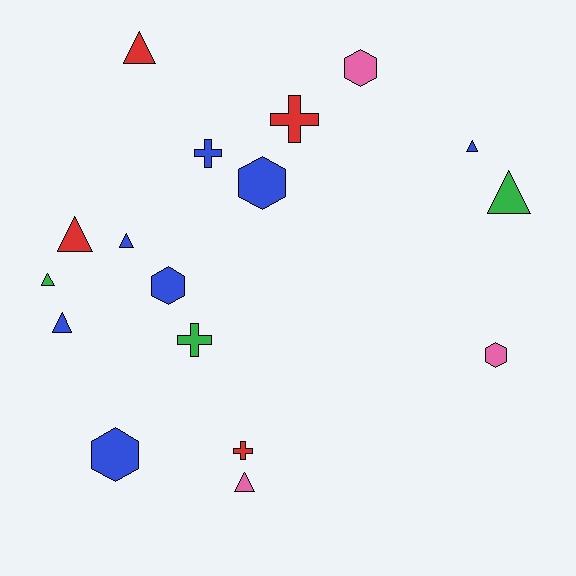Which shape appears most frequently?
Triangle, with 8 objects.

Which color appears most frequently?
Blue, with 7 objects.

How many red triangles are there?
There are 2 red triangles.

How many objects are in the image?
There are 17 objects.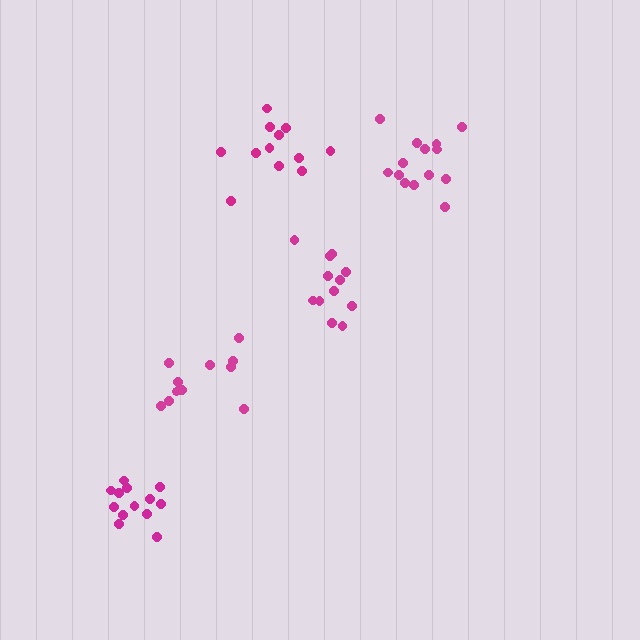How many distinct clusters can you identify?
There are 5 distinct clusters.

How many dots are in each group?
Group 1: 11 dots, Group 2: 12 dots, Group 3: 14 dots, Group 4: 13 dots, Group 5: 12 dots (62 total).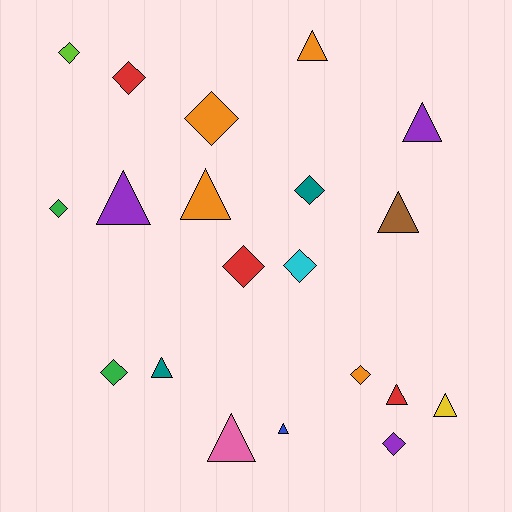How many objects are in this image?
There are 20 objects.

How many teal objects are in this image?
There are 2 teal objects.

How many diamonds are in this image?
There are 10 diamonds.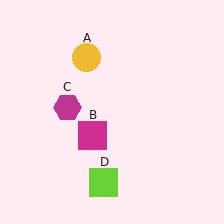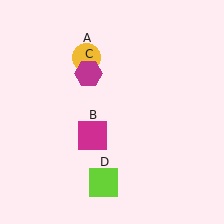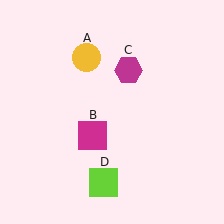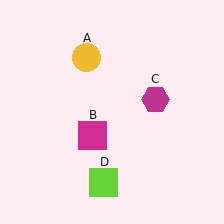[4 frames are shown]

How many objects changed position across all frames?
1 object changed position: magenta hexagon (object C).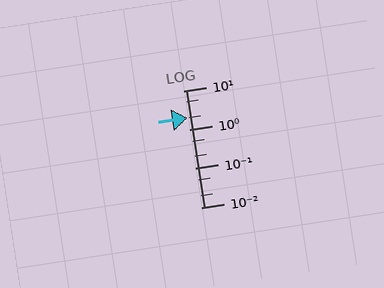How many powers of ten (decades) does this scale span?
The scale spans 3 decades, from 0.01 to 10.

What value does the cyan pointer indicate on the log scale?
The pointer indicates approximately 2.